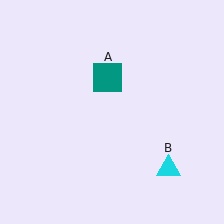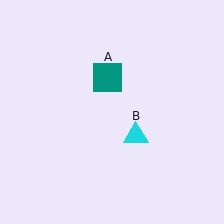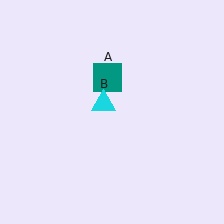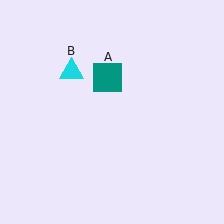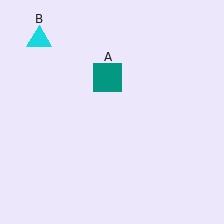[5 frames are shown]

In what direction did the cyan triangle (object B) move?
The cyan triangle (object B) moved up and to the left.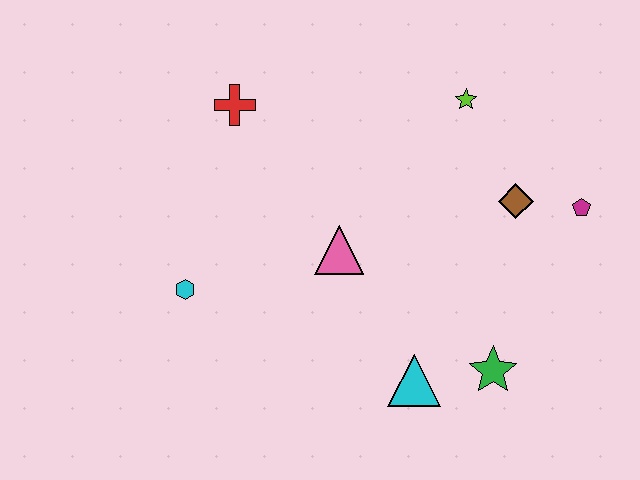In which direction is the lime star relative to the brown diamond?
The lime star is above the brown diamond.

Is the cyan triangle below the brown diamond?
Yes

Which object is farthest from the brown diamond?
The cyan hexagon is farthest from the brown diamond.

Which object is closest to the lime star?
The brown diamond is closest to the lime star.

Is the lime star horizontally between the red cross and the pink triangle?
No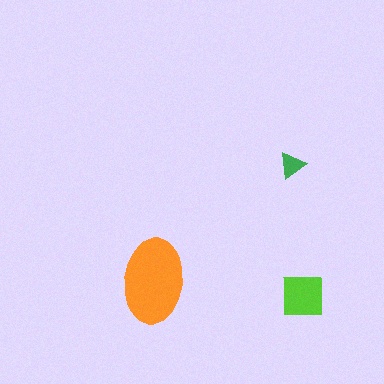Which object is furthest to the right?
The lime square is rightmost.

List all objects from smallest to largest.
The green triangle, the lime square, the orange ellipse.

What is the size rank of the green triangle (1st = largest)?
3rd.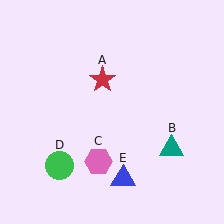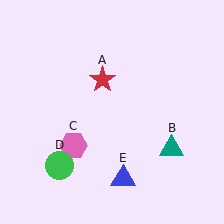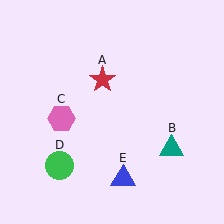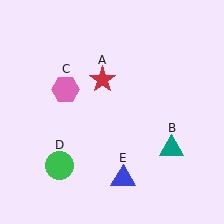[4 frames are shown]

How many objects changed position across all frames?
1 object changed position: pink hexagon (object C).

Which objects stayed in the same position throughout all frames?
Red star (object A) and teal triangle (object B) and green circle (object D) and blue triangle (object E) remained stationary.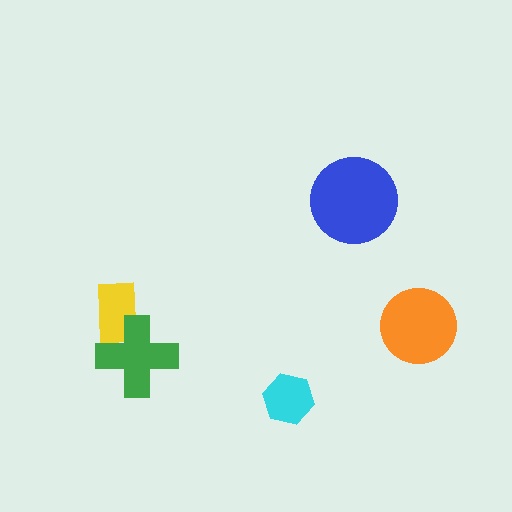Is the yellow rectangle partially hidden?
Yes, it is partially covered by another shape.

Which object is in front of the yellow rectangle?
The green cross is in front of the yellow rectangle.